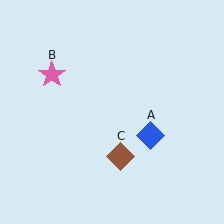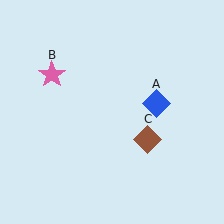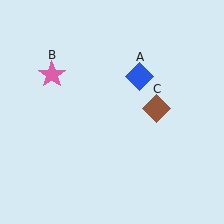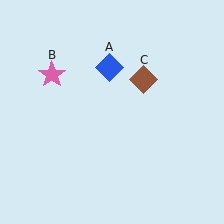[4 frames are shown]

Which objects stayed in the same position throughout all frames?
Pink star (object B) remained stationary.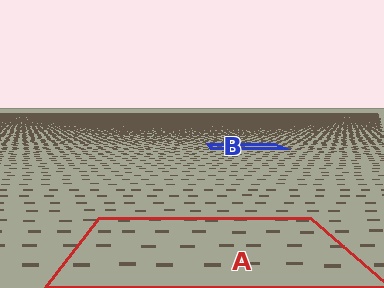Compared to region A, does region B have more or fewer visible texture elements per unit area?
Region B has more texture elements per unit area — they are packed more densely because it is farther away.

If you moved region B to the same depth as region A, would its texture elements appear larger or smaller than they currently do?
They would appear larger. At a closer depth, the same texture elements are projected at a bigger on-screen size.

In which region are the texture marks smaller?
The texture marks are smaller in region B, because it is farther away.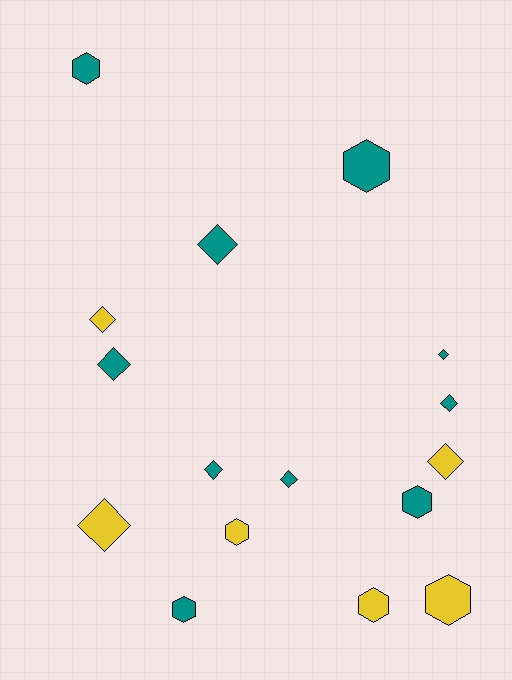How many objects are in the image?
There are 16 objects.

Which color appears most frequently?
Teal, with 10 objects.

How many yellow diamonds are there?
There are 3 yellow diamonds.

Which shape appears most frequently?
Diamond, with 9 objects.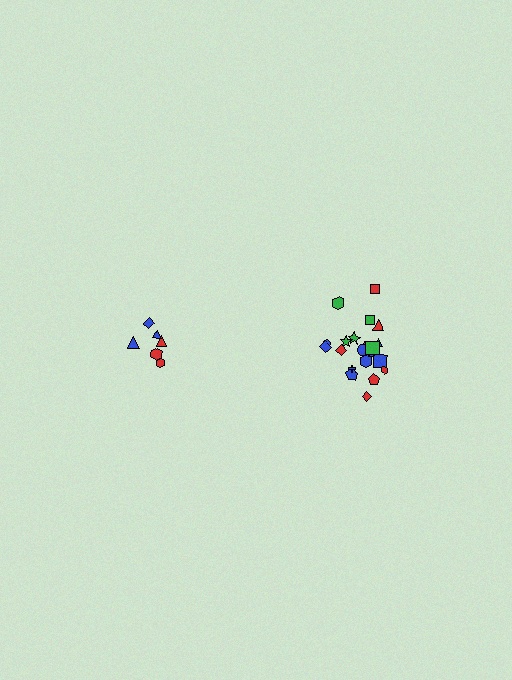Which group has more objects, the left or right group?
The right group.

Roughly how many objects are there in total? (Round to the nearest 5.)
Roughly 30 objects in total.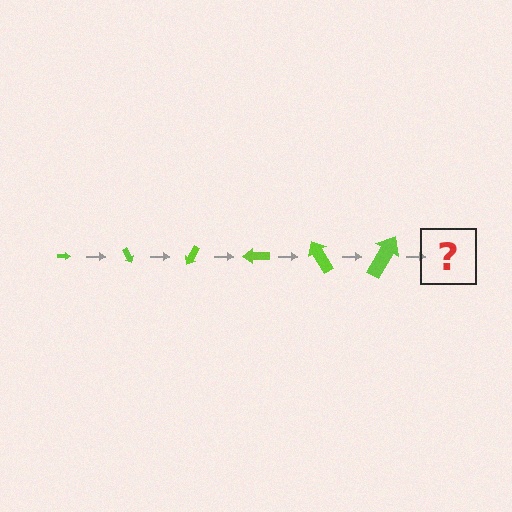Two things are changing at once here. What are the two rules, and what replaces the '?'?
The two rules are that the arrow grows larger each step and it rotates 60 degrees each step. The '?' should be an arrow, larger than the previous one and rotated 360 degrees from the start.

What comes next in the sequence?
The next element should be an arrow, larger than the previous one and rotated 360 degrees from the start.